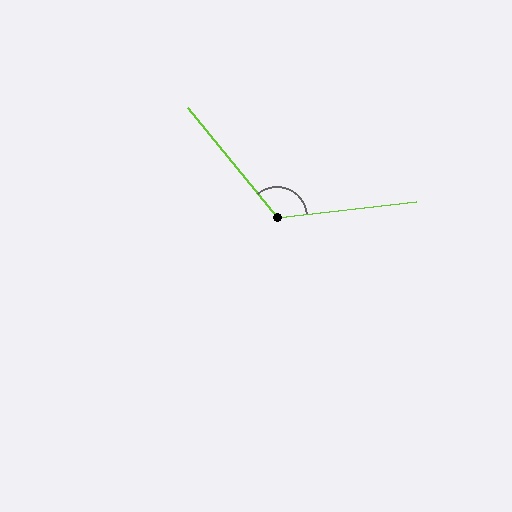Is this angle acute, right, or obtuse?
It is obtuse.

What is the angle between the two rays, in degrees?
Approximately 123 degrees.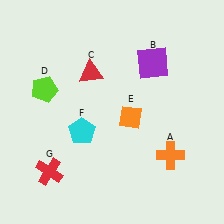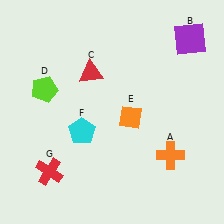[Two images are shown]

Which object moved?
The purple square (B) moved right.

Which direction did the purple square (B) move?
The purple square (B) moved right.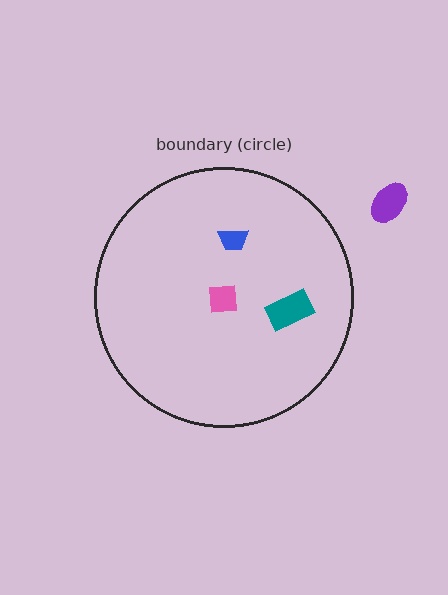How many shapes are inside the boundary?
3 inside, 1 outside.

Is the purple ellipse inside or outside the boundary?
Outside.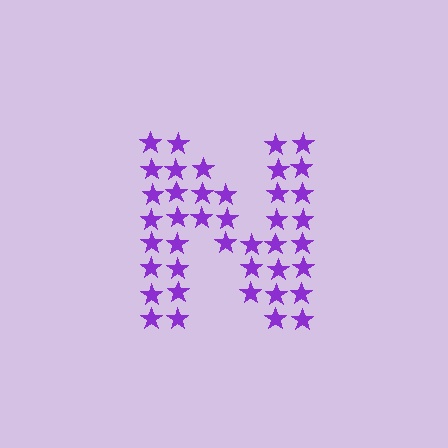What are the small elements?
The small elements are stars.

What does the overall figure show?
The overall figure shows the letter N.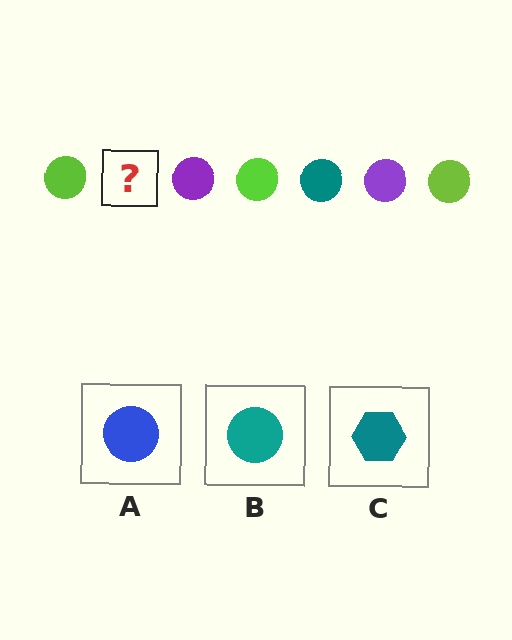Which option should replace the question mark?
Option B.